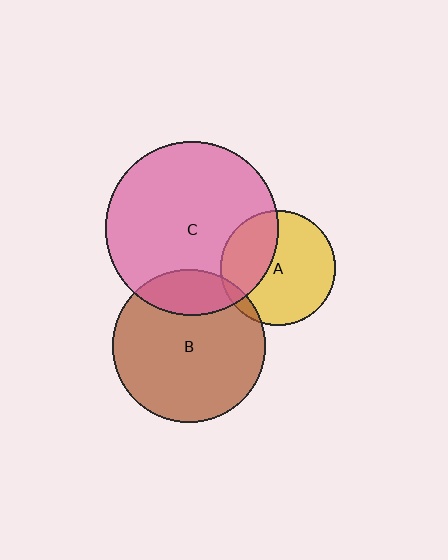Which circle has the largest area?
Circle C (pink).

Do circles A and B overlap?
Yes.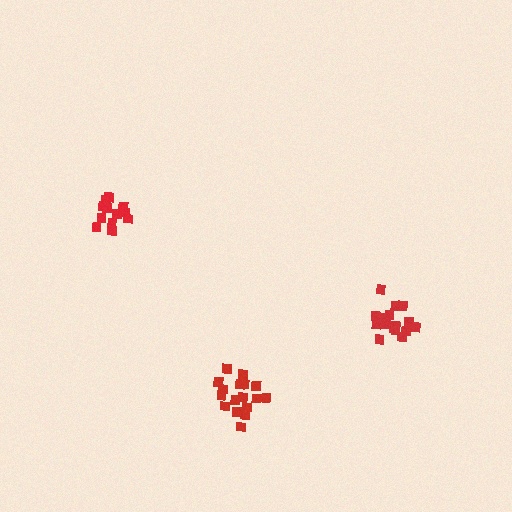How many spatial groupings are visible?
There are 3 spatial groupings.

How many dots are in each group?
Group 1: 17 dots, Group 2: 13 dots, Group 3: 17 dots (47 total).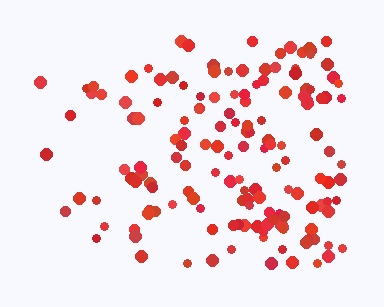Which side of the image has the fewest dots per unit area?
The left.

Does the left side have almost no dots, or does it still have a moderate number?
Still a moderate number, just noticeably fewer than the right.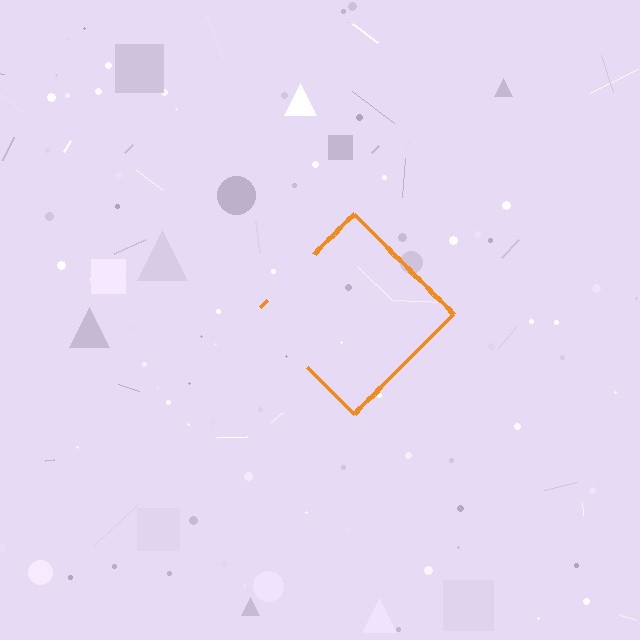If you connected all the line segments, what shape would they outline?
They would outline a diamond.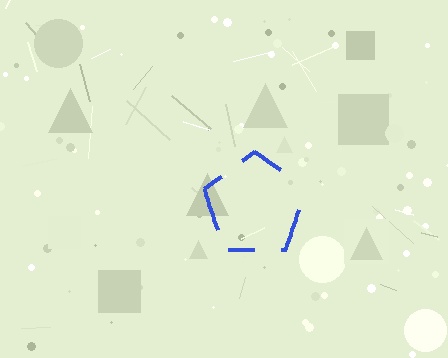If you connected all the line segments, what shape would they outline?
They would outline a pentagon.